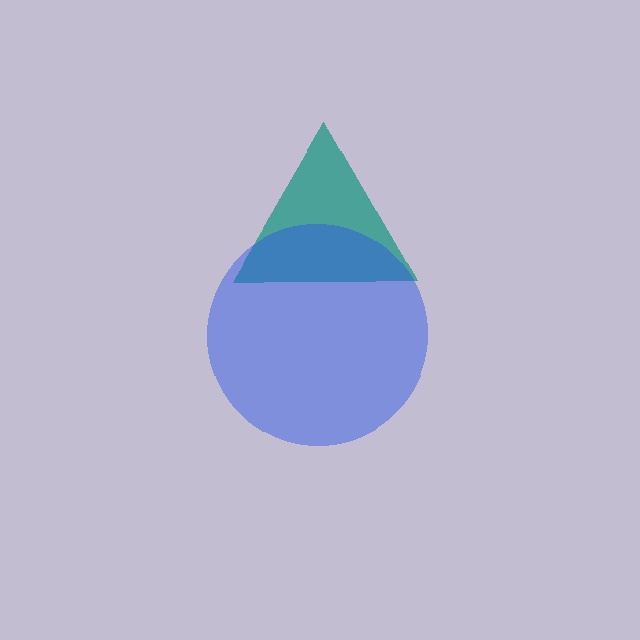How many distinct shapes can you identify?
There are 2 distinct shapes: a teal triangle, a blue circle.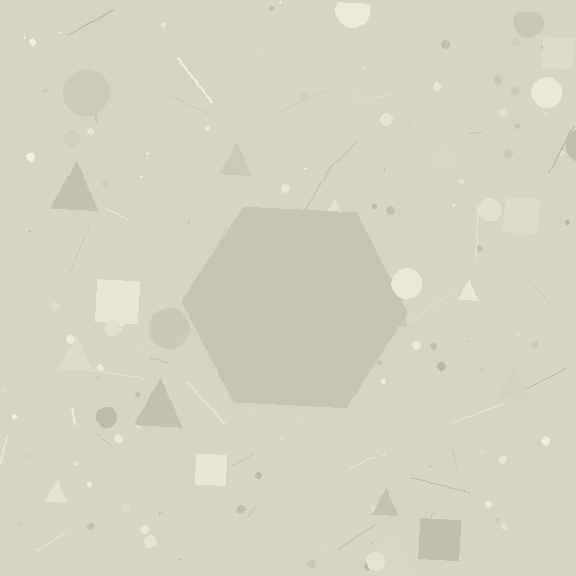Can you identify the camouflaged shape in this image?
The camouflaged shape is a hexagon.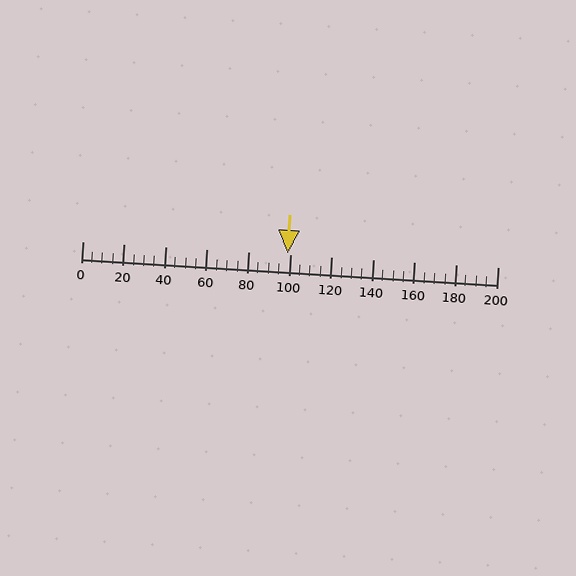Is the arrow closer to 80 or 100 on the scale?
The arrow is closer to 100.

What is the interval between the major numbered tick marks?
The major tick marks are spaced 20 units apart.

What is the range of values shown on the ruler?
The ruler shows values from 0 to 200.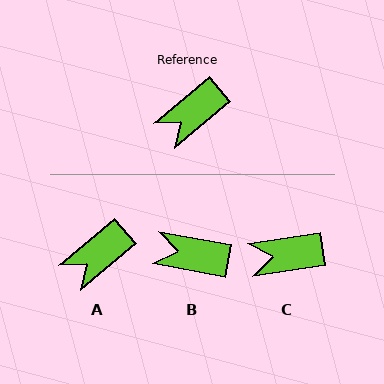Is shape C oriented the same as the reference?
No, it is off by about 32 degrees.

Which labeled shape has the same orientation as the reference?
A.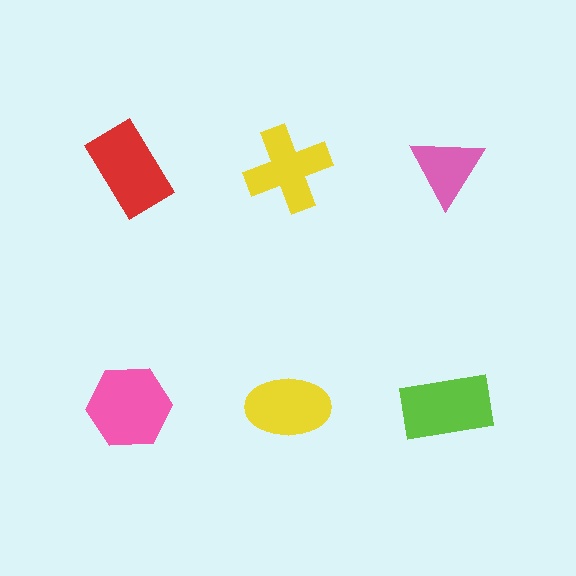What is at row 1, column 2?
A yellow cross.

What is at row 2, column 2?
A yellow ellipse.